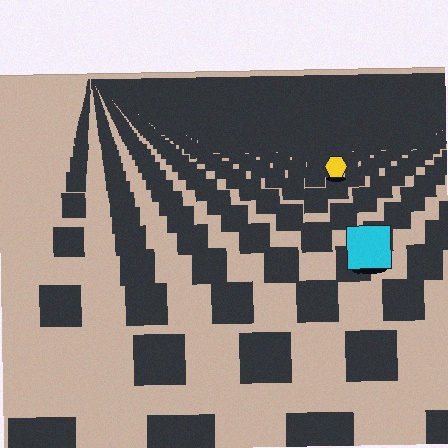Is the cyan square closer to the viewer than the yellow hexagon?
Yes. The cyan square is closer — you can tell from the texture gradient: the ground texture is coarser near it.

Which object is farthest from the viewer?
The yellow hexagon is farthest from the viewer. It appears smaller and the ground texture around it is denser.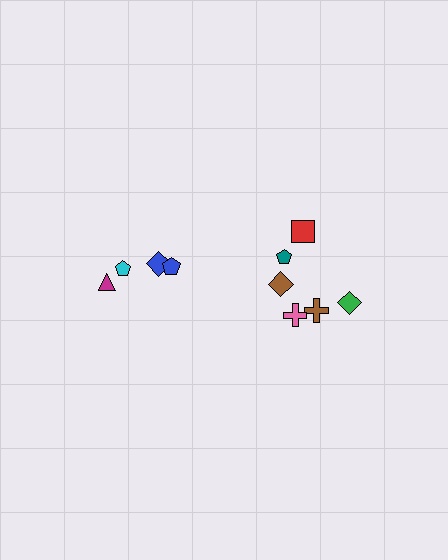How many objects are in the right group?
There are 6 objects.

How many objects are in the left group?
There are 4 objects.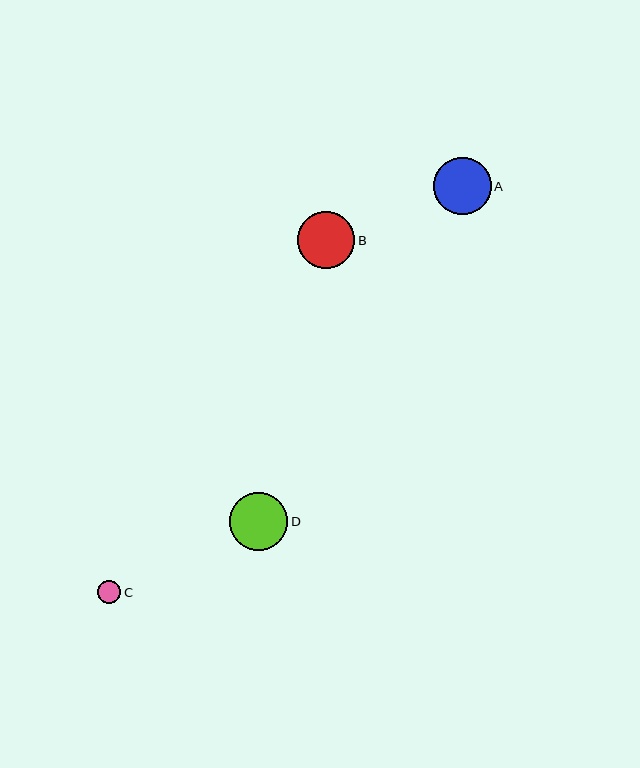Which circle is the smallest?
Circle C is the smallest with a size of approximately 23 pixels.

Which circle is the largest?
Circle D is the largest with a size of approximately 58 pixels.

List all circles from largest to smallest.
From largest to smallest: D, B, A, C.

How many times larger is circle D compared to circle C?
Circle D is approximately 2.5 times the size of circle C.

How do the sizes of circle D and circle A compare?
Circle D and circle A are approximately the same size.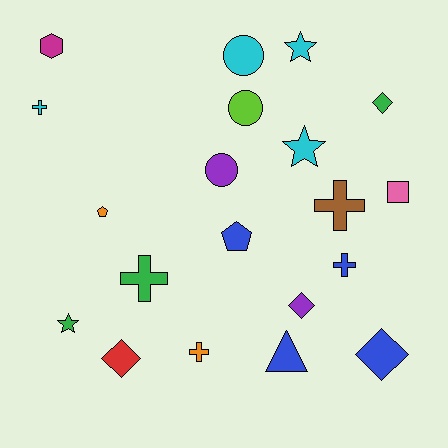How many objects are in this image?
There are 20 objects.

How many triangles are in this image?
There is 1 triangle.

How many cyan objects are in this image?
There are 4 cyan objects.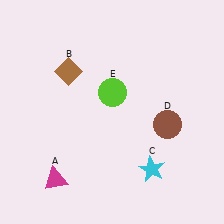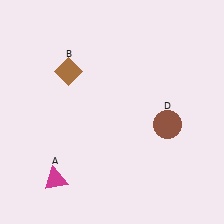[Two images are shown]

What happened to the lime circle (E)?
The lime circle (E) was removed in Image 2. It was in the top-right area of Image 1.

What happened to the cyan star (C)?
The cyan star (C) was removed in Image 2. It was in the bottom-right area of Image 1.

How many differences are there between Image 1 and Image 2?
There are 2 differences between the two images.